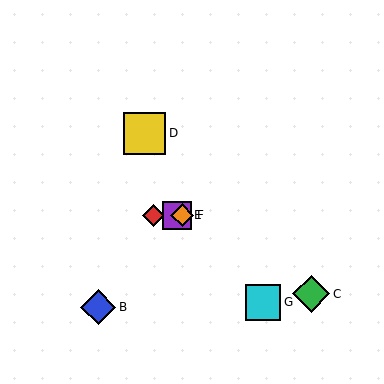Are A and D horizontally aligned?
No, A is at y≈215 and D is at y≈133.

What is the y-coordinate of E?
Object E is at y≈215.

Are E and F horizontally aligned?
Yes, both are at y≈215.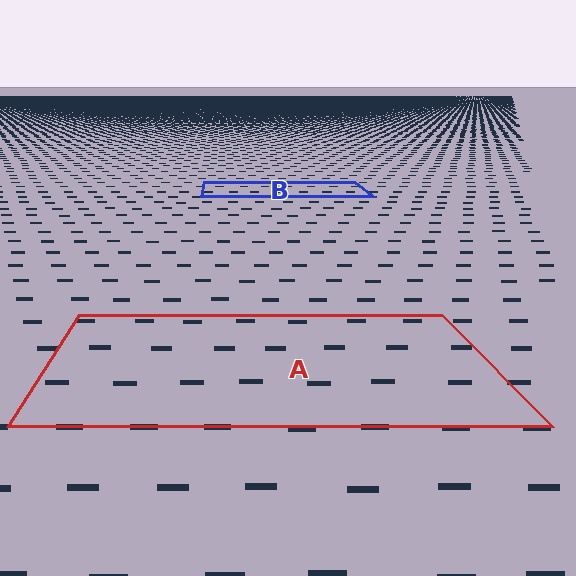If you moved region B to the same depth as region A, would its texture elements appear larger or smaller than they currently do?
They would appear larger. At a closer depth, the same texture elements are projected at a bigger on-screen size.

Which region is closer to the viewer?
Region A is closer. The texture elements there are larger and more spread out.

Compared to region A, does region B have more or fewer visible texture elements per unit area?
Region B has more texture elements per unit area — they are packed more densely because it is farther away.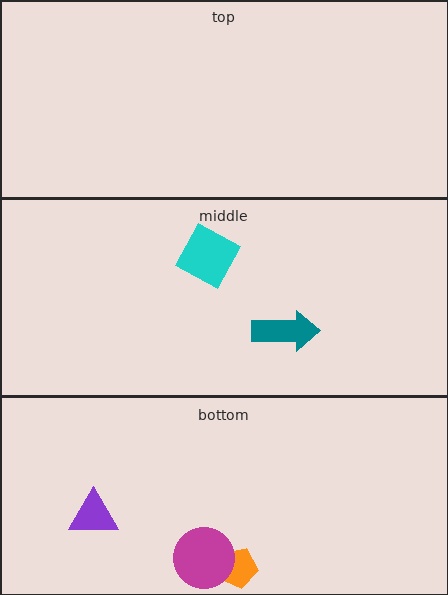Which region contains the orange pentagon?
The bottom region.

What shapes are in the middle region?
The teal arrow, the cyan square.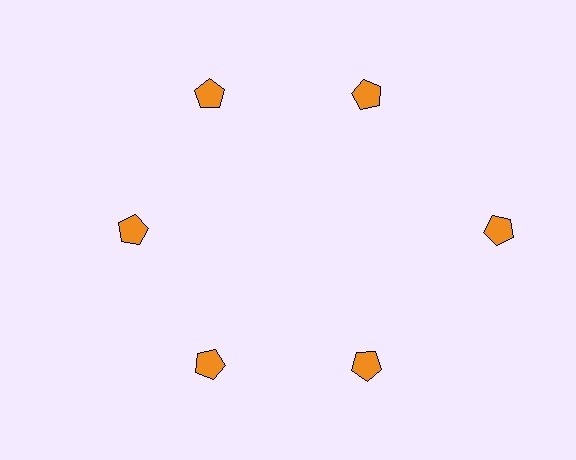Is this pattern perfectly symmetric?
No. The 6 orange pentagons are arranged in a ring, but one element near the 3 o'clock position is pushed outward from the center, breaking the 6-fold rotational symmetry.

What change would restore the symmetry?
The symmetry would be restored by moving it inward, back onto the ring so that all 6 pentagons sit at equal angles and equal distance from the center.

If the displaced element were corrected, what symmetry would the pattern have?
It would have 6-fold rotational symmetry — the pattern would map onto itself every 60 degrees.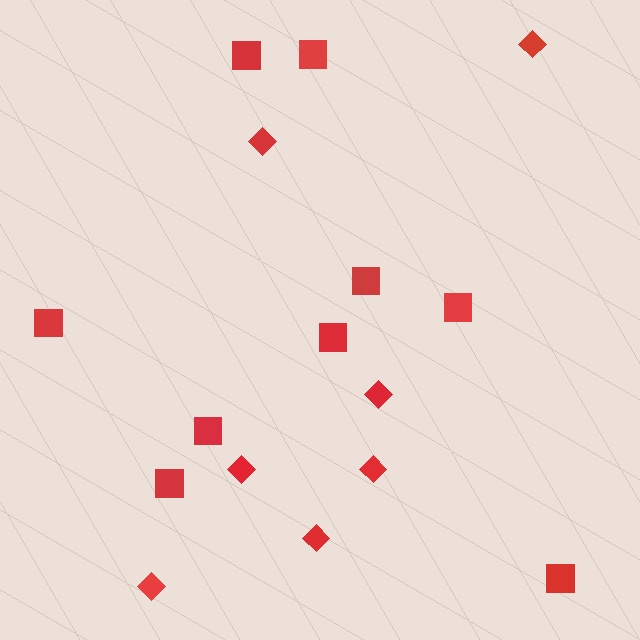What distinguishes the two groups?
There are 2 groups: one group of diamonds (7) and one group of squares (9).